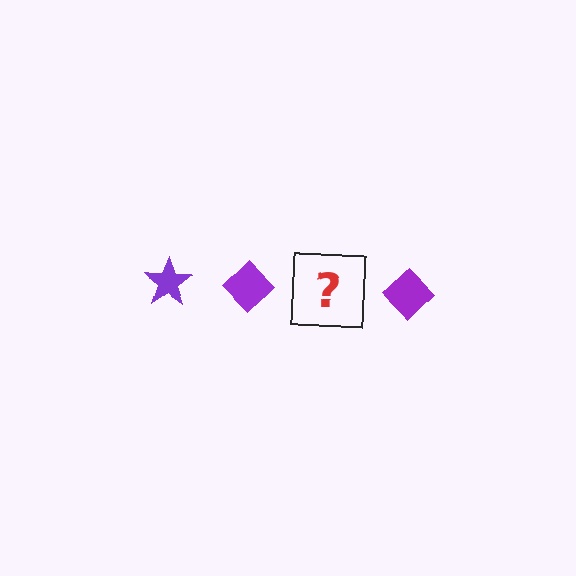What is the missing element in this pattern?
The missing element is a purple star.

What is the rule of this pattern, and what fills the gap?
The rule is that the pattern cycles through star, diamond shapes in purple. The gap should be filled with a purple star.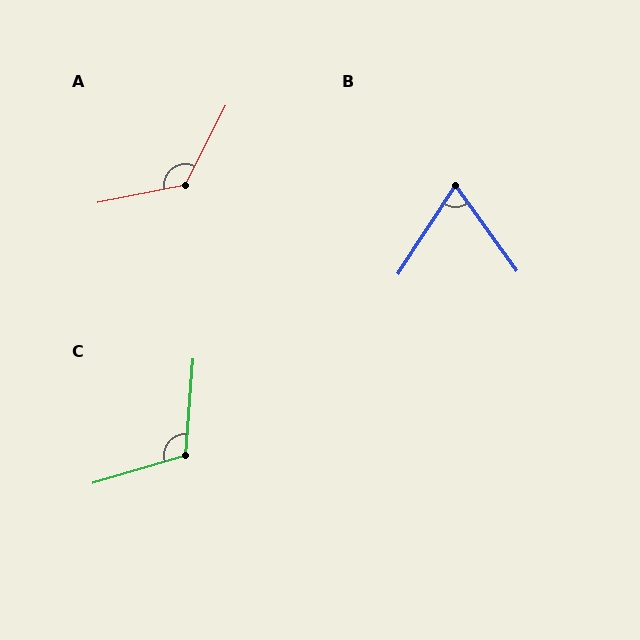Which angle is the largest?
A, at approximately 128 degrees.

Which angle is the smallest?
B, at approximately 68 degrees.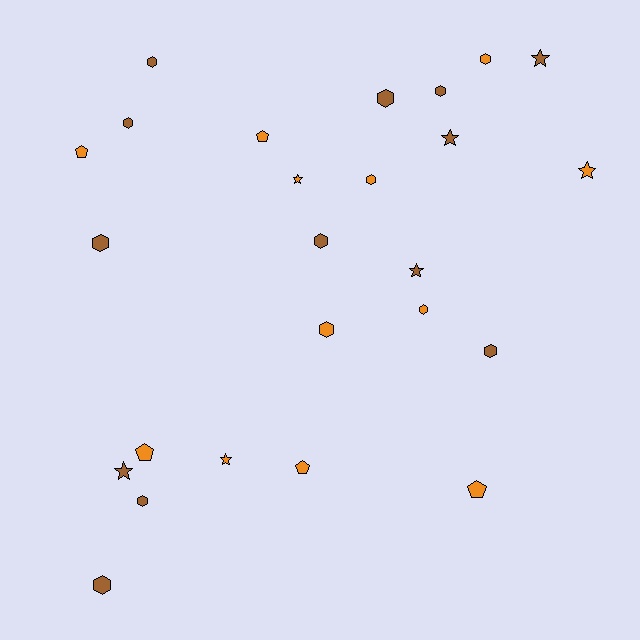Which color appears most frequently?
Brown, with 13 objects.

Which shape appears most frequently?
Hexagon, with 13 objects.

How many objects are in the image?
There are 25 objects.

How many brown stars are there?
There are 4 brown stars.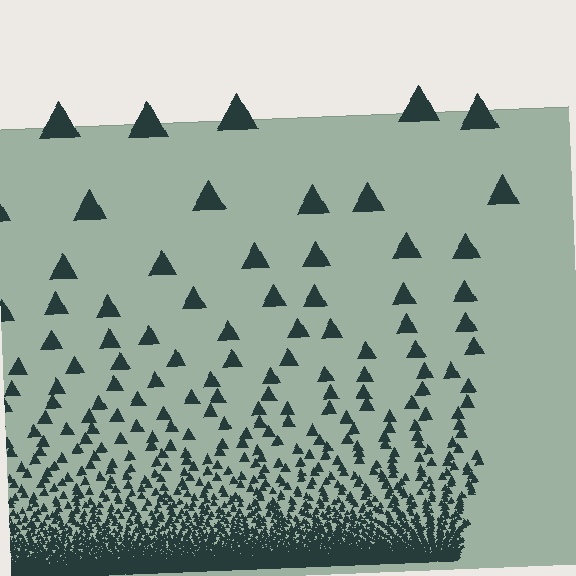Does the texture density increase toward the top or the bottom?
Density increases toward the bottom.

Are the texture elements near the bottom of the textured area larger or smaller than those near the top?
Smaller. The gradient is inverted — elements near the bottom are smaller and denser.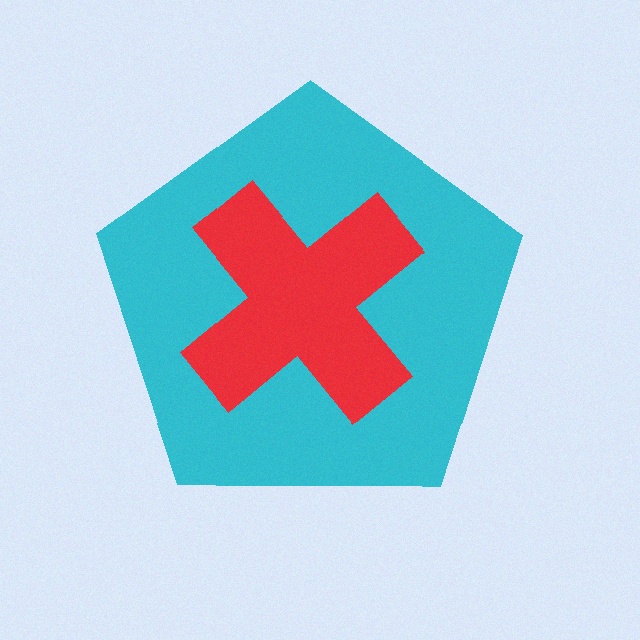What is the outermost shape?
The cyan pentagon.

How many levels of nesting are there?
2.